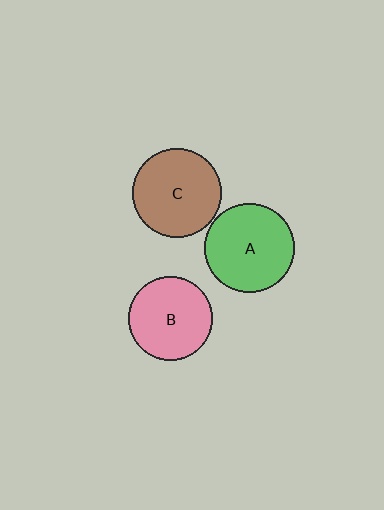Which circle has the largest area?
Circle A (green).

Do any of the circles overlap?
No, none of the circles overlap.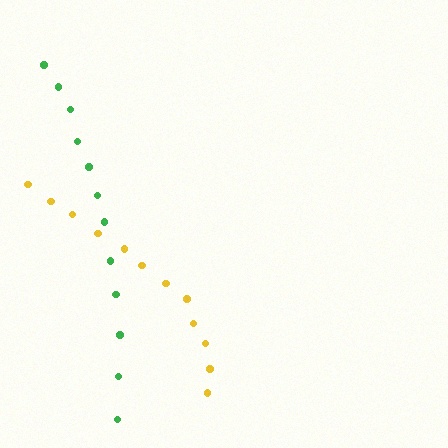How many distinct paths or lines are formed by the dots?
There are 2 distinct paths.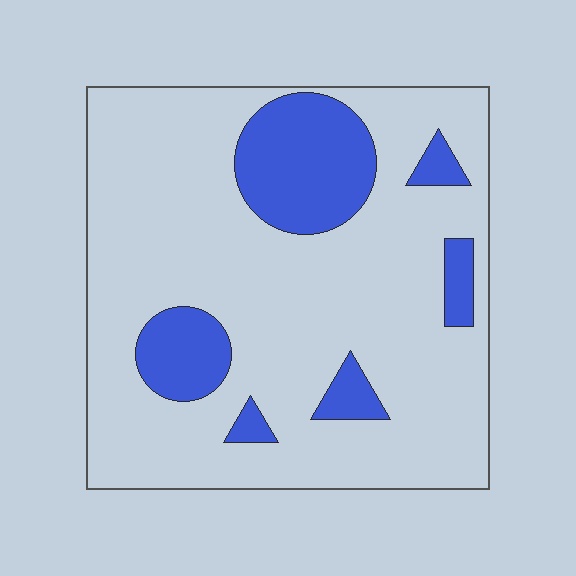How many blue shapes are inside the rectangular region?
6.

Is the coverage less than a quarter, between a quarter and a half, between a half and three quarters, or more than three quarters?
Less than a quarter.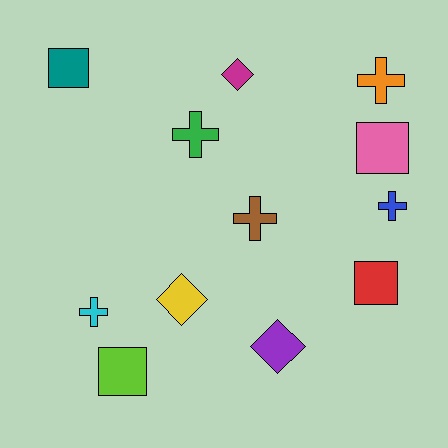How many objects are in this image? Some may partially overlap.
There are 12 objects.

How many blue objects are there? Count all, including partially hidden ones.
There is 1 blue object.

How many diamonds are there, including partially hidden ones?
There are 3 diamonds.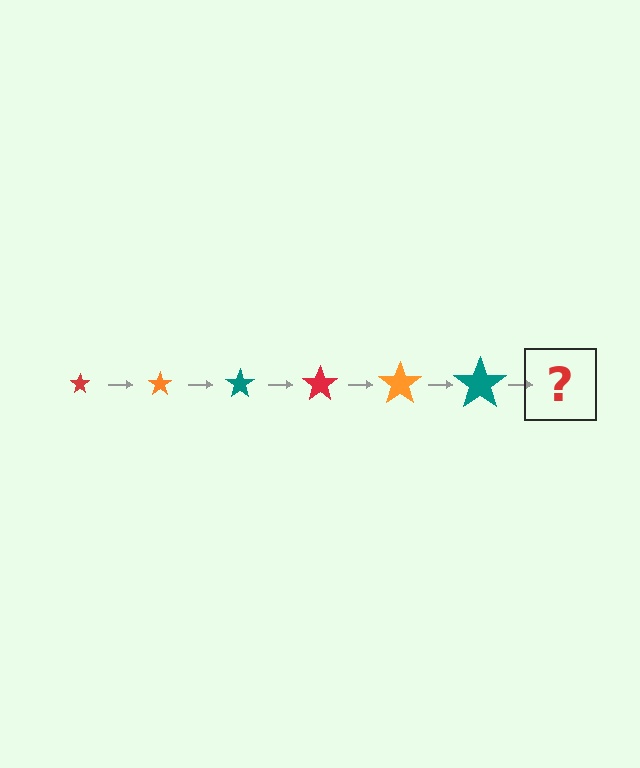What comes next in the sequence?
The next element should be a red star, larger than the previous one.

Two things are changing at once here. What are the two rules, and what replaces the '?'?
The two rules are that the star grows larger each step and the color cycles through red, orange, and teal. The '?' should be a red star, larger than the previous one.